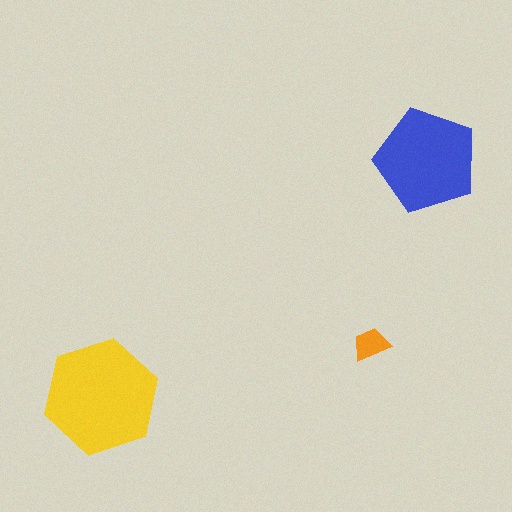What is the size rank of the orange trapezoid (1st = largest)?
3rd.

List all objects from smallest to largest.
The orange trapezoid, the blue pentagon, the yellow hexagon.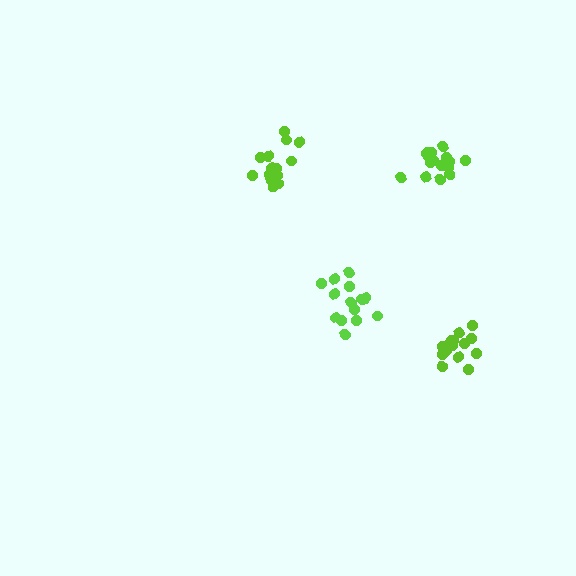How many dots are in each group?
Group 1: 16 dots, Group 2: 17 dots, Group 3: 15 dots, Group 4: 17 dots (65 total).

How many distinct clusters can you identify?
There are 4 distinct clusters.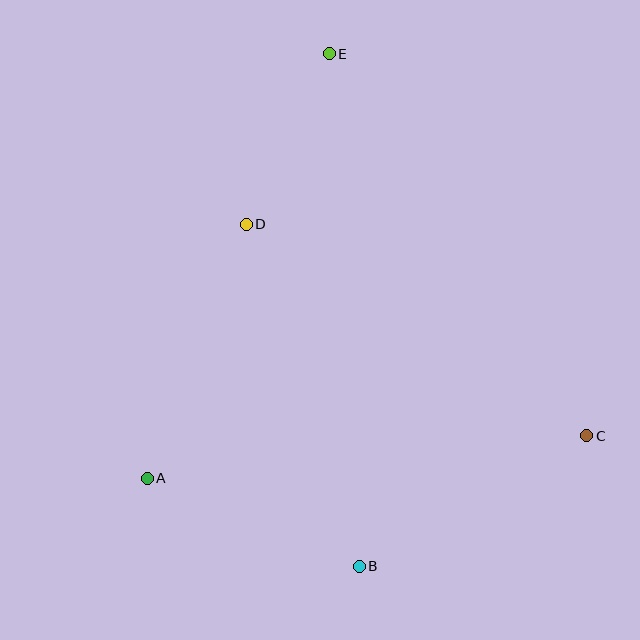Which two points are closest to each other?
Points D and E are closest to each other.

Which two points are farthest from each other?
Points B and E are farthest from each other.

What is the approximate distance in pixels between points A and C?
The distance between A and C is approximately 441 pixels.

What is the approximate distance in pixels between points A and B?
The distance between A and B is approximately 230 pixels.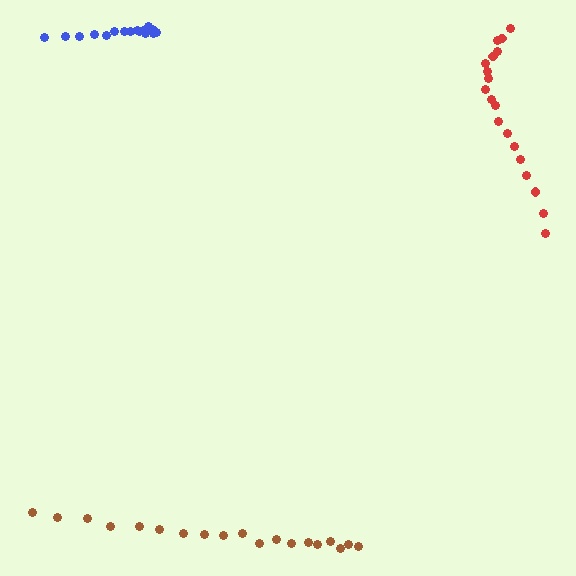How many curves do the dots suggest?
There are 3 distinct paths.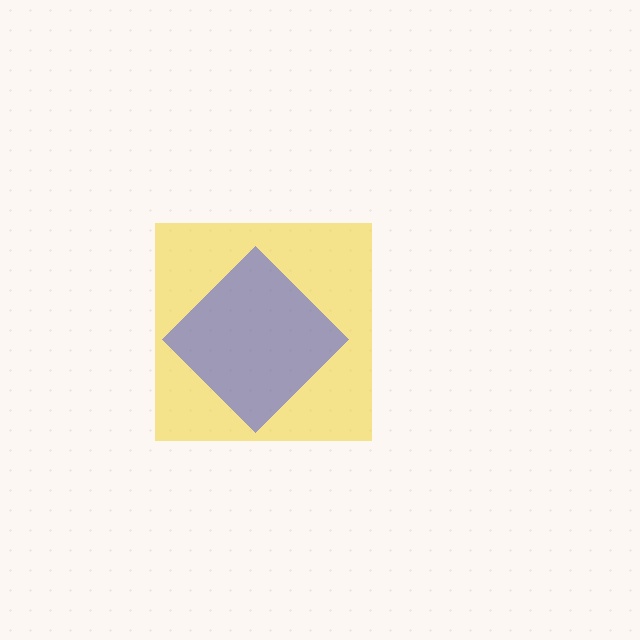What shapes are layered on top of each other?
The layered shapes are: a yellow square, a blue diamond.